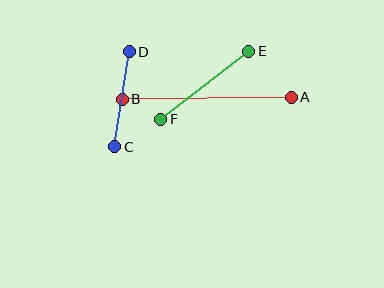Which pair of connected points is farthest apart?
Points A and B are farthest apart.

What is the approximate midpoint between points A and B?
The midpoint is at approximately (207, 98) pixels.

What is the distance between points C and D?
The distance is approximately 96 pixels.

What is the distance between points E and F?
The distance is approximately 112 pixels.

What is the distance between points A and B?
The distance is approximately 169 pixels.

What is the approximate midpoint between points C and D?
The midpoint is at approximately (122, 99) pixels.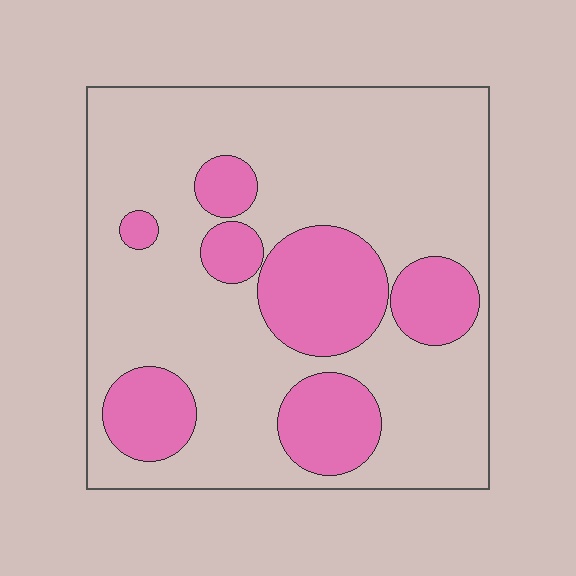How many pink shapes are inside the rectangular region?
7.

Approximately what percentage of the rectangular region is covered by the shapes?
Approximately 25%.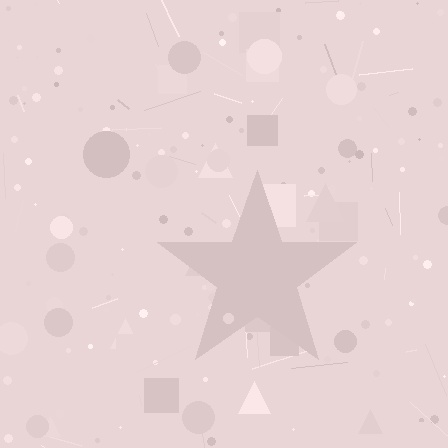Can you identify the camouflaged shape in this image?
The camouflaged shape is a star.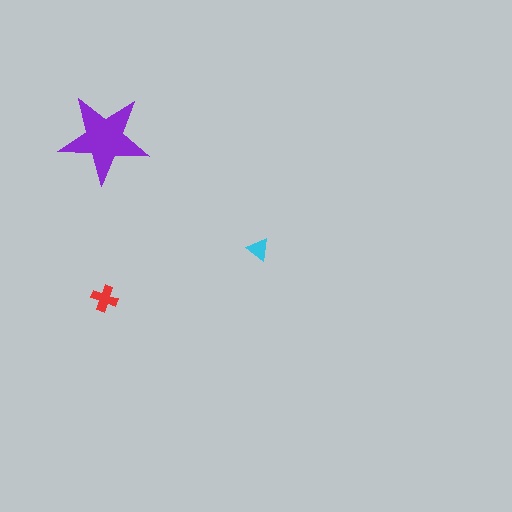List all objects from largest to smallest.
The purple star, the red cross, the cyan triangle.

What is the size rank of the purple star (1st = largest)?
1st.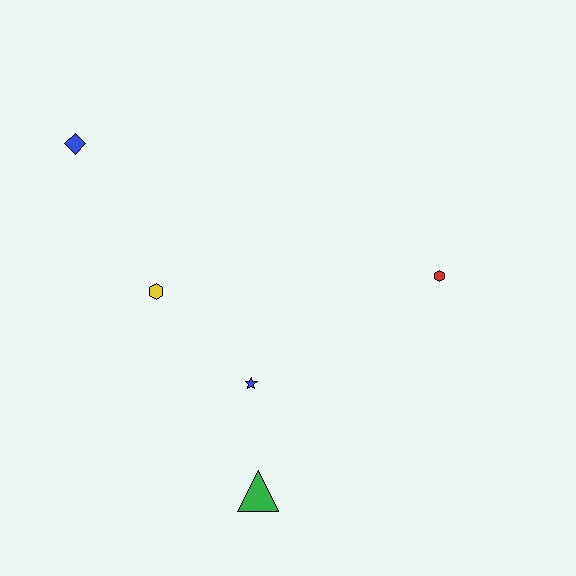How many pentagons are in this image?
There are no pentagons.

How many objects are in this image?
There are 5 objects.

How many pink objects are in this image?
There are no pink objects.